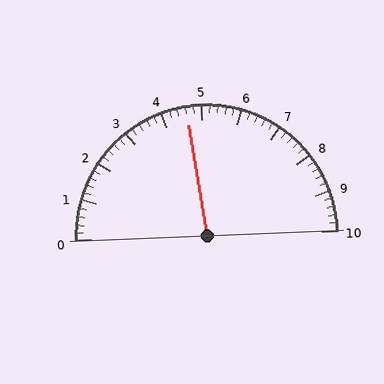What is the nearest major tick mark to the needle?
The nearest major tick mark is 5.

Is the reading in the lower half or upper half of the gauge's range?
The reading is in the lower half of the range (0 to 10).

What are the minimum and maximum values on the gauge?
The gauge ranges from 0 to 10.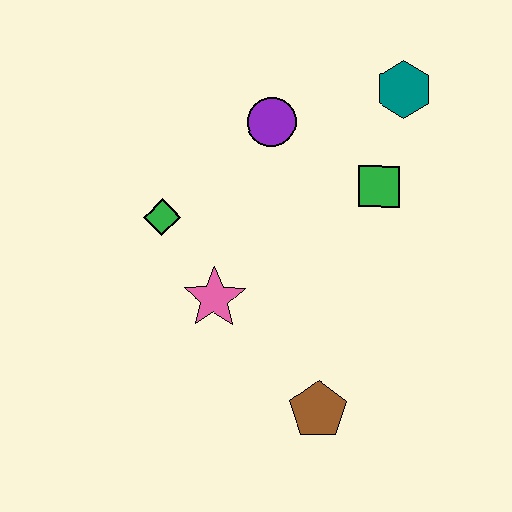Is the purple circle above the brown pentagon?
Yes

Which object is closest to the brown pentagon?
The pink star is closest to the brown pentagon.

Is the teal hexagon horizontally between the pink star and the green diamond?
No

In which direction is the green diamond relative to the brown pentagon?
The green diamond is above the brown pentagon.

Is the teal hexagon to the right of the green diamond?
Yes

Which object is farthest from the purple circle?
The brown pentagon is farthest from the purple circle.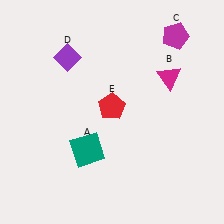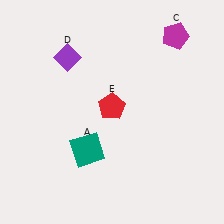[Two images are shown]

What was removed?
The magenta triangle (B) was removed in Image 2.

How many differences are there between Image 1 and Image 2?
There is 1 difference between the two images.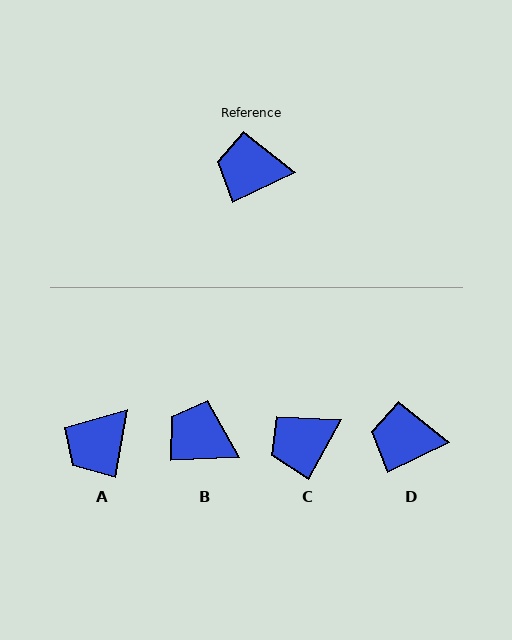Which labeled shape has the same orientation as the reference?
D.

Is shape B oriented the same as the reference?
No, it is off by about 23 degrees.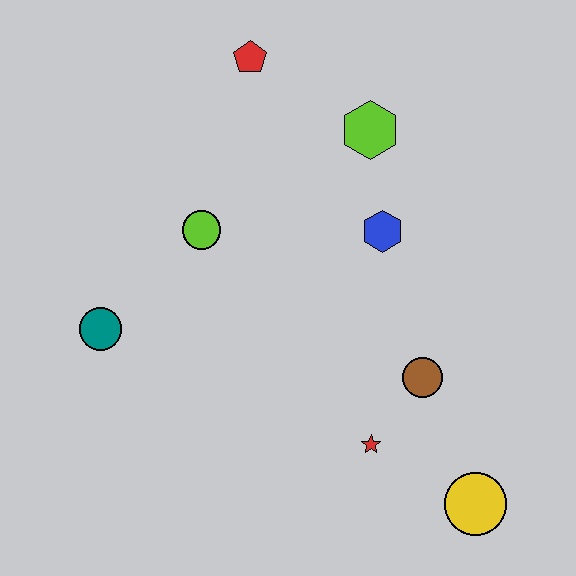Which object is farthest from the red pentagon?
The yellow circle is farthest from the red pentagon.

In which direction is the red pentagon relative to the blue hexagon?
The red pentagon is above the blue hexagon.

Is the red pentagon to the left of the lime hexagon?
Yes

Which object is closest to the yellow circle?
The red star is closest to the yellow circle.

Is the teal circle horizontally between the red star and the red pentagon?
No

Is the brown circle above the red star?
Yes